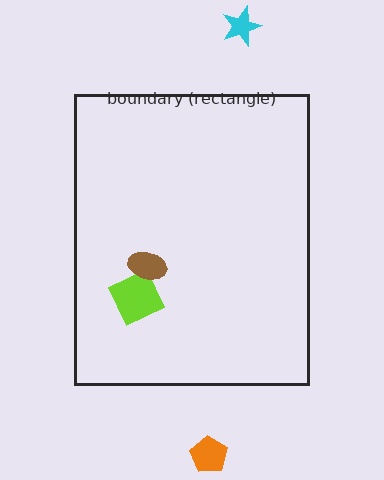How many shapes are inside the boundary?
2 inside, 2 outside.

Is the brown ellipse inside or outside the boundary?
Inside.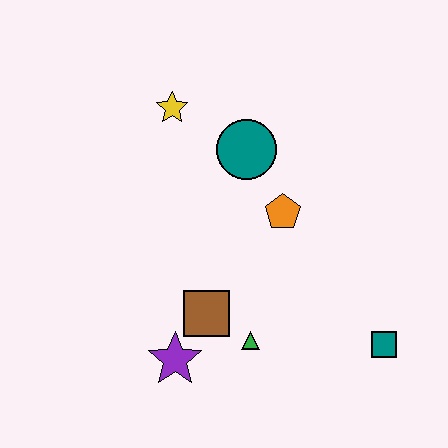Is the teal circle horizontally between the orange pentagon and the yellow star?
Yes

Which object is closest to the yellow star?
The teal circle is closest to the yellow star.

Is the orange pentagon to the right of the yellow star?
Yes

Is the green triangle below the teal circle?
Yes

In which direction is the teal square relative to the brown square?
The teal square is to the right of the brown square.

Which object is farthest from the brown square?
The yellow star is farthest from the brown square.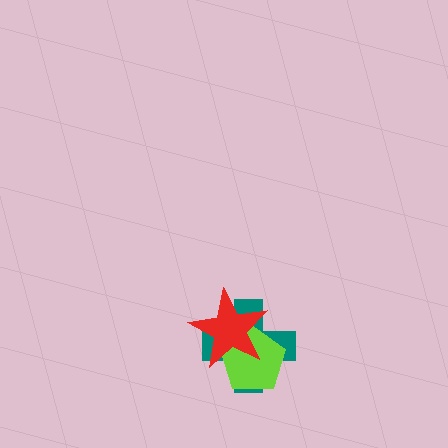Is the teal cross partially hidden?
Yes, it is partially covered by another shape.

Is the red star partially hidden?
No, no other shape covers it.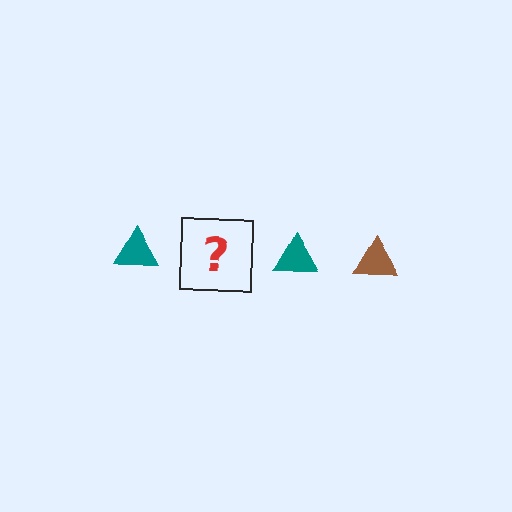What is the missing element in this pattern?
The missing element is a brown triangle.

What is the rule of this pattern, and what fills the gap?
The rule is that the pattern cycles through teal, brown triangles. The gap should be filled with a brown triangle.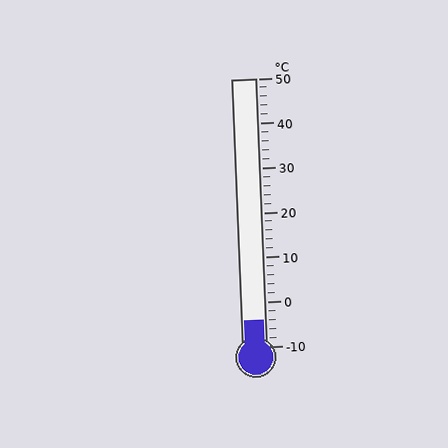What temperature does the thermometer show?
The thermometer shows approximately -4°C.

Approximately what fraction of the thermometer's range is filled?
The thermometer is filled to approximately 10% of its range.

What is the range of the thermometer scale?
The thermometer scale ranges from -10°C to 50°C.